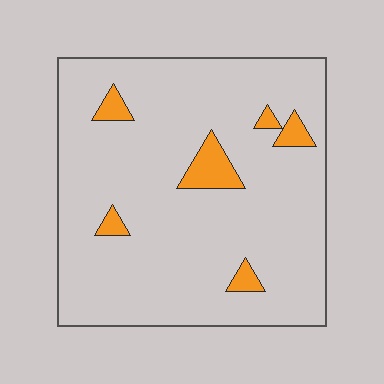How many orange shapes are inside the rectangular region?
6.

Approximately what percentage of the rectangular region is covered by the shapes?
Approximately 10%.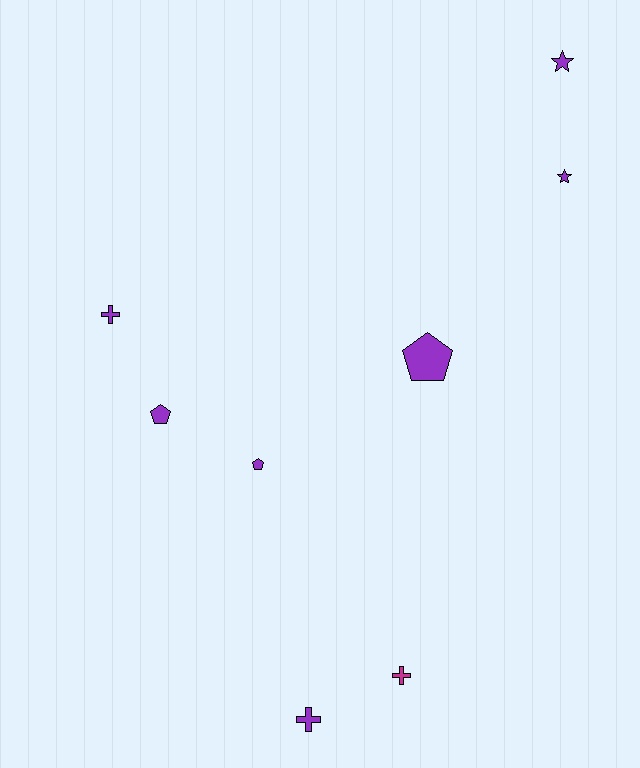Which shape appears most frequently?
Cross, with 3 objects.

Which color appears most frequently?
Purple, with 7 objects.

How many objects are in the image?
There are 8 objects.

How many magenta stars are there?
There are no magenta stars.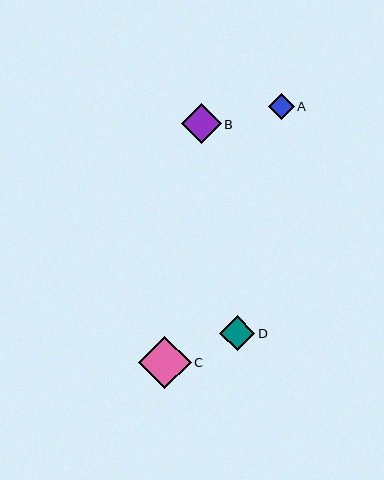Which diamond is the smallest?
Diamond A is the smallest with a size of approximately 26 pixels.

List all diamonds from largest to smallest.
From largest to smallest: C, B, D, A.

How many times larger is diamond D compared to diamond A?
Diamond D is approximately 1.4 times the size of diamond A.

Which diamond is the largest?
Diamond C is the largest with a size of approximately 52 pixels.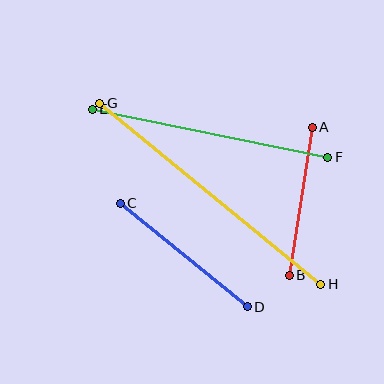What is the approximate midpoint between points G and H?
The midpoint is at approximately (210, 194) pixels.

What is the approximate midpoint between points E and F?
The midpoint is at approximately (210, 133) pixels.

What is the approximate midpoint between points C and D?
The midpoint is at approximately (184, 255) pixels.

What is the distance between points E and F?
The distance is approximately 240 pixels.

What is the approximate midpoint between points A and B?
The midpoint is at approximately (301, 201) pixels.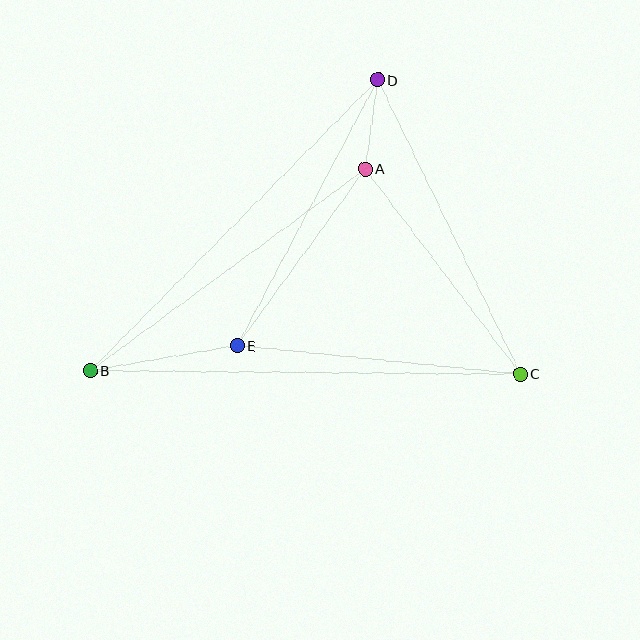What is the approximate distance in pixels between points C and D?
The distance between C and D is approximately 327 pixels.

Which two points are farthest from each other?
Points B and C are farthest from each other.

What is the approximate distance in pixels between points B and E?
The distance between B and E is approximately 149 pixels.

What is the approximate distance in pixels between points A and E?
The distance between A and E is approximately 218 pixels.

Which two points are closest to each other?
Points A and D are closest to each other.